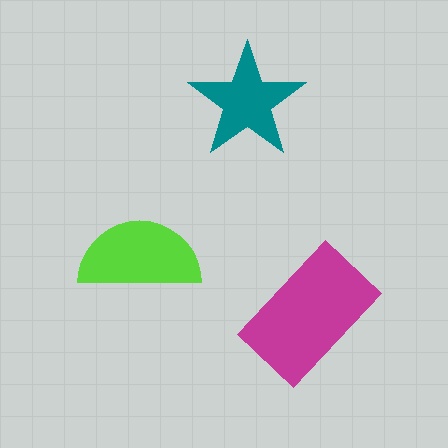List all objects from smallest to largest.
The teal star, the lime semicircle, the magenta rectangle.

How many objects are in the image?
There are 3 objects in the image.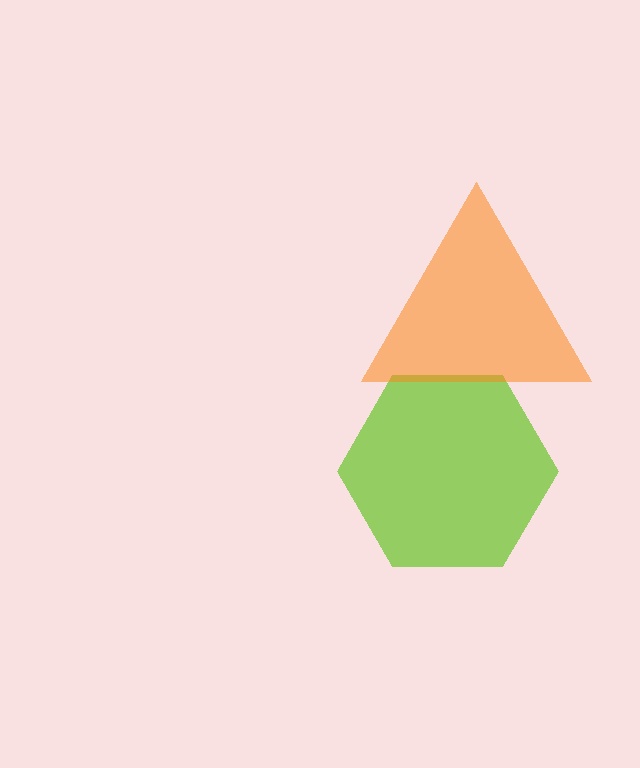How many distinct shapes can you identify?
There are 2 distinct shapes: a lime hexagon, an orange triangle.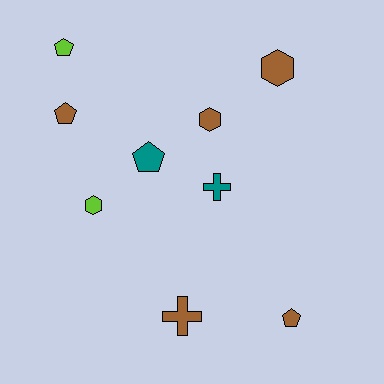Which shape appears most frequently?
Pentagon, with 4 objects.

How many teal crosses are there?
There is 1 teal cross.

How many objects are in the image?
There are 9 objects.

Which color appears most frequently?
Brown, with 5 objects.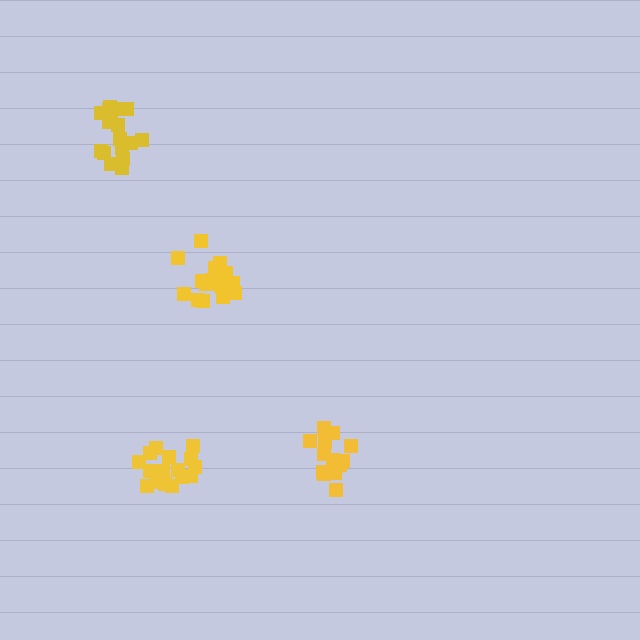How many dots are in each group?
Group 1: 16 dots, Group 2: 16 dots, Group 3: 18 dots, Group 4: 18 dots (68 total).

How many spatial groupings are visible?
There are 4 spatial groupings.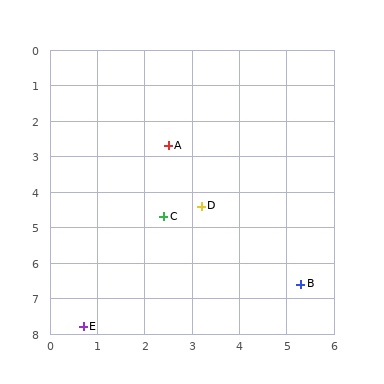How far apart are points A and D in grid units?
Points A and D are about 1.8 grid units apart.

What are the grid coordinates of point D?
Point D is at approximately (3.2, 4.4).